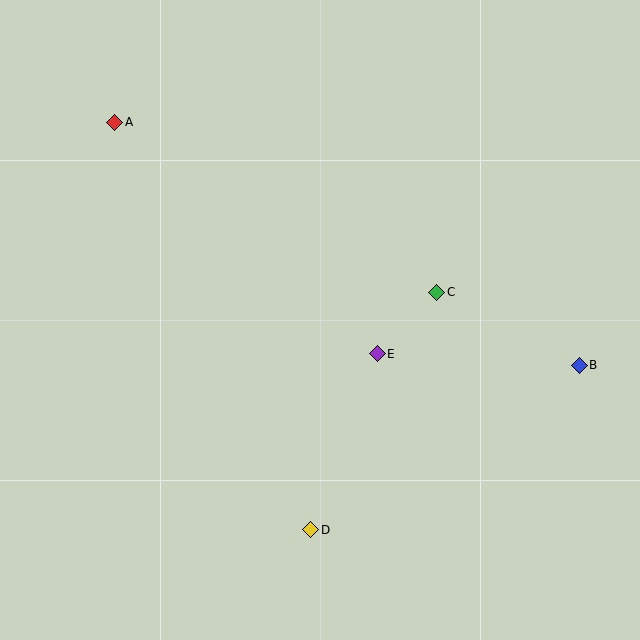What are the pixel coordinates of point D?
Point D is at (311, 530).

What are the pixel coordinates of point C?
Point C is at (437, 292).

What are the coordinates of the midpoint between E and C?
The midpoint between E and C is at (407, 323).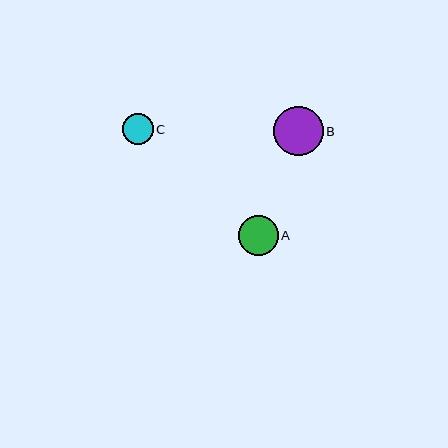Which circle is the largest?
Circle B is the largest with a size of approximately 49 pixels.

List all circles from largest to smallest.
From largest to smallest: B, A, C.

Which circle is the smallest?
Circle C is the smallest with a size of approximately 31 pixels.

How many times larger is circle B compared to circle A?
Circle B is approximately 1.2 times the size of circle A.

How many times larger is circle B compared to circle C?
Circle B is approximately 1.6 times the size of circle C.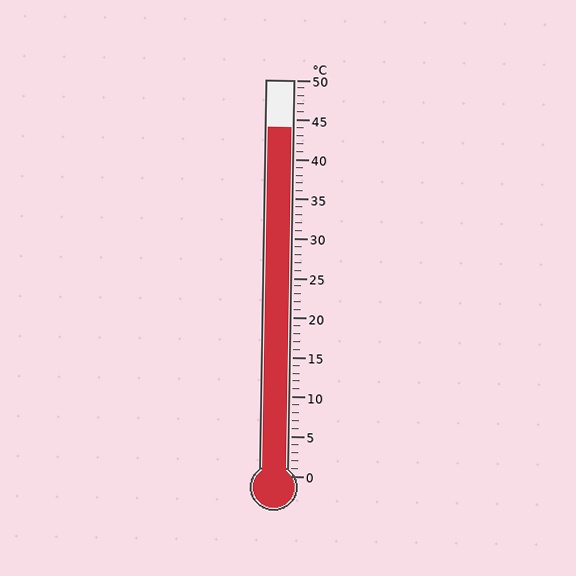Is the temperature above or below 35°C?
The temperature is above 35°C.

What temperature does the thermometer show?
The thermometer shows approximately 44°C.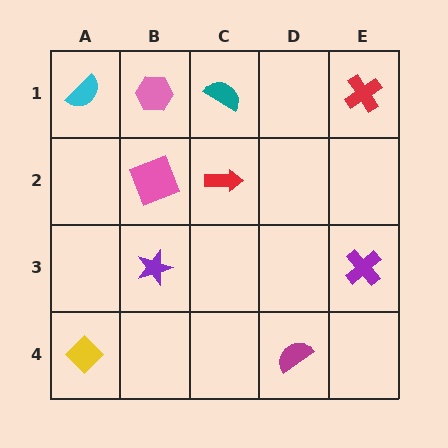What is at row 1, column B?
A pink hexagon.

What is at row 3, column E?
A purple cross.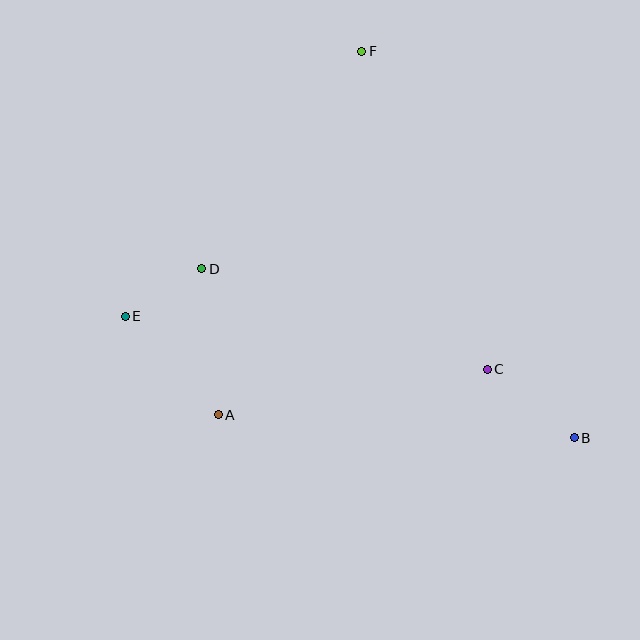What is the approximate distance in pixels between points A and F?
The distance between A and F is approximately 391 pixels.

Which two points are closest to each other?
Points D and E are closest to each other.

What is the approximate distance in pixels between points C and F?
The distance between C and F is approximately 342 pixels.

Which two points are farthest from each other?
Points B and E are farthest from each other.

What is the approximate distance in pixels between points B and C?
The distance between B and C is approximately 110 pixels.